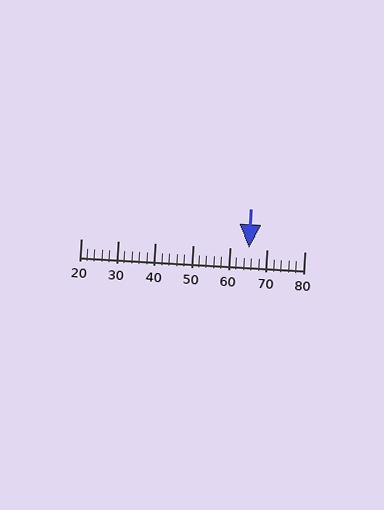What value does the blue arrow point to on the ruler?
The blue arrow points to approximately 65.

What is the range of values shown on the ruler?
The ruler shows values from 20 to 80.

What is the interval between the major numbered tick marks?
The major tick marks are spaced 10 units apart.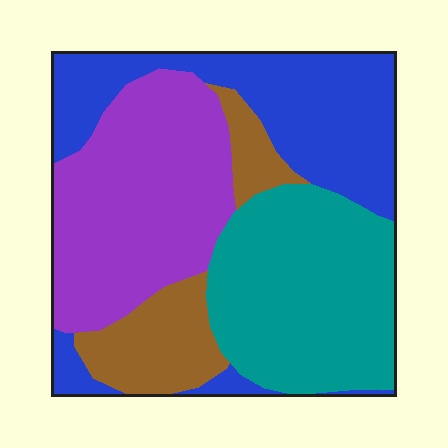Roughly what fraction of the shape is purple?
Purple takes up about one third (1/3) of the shape.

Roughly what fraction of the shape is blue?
Blue covers 28% of the shape.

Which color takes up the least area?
Brown, at roughly 15%.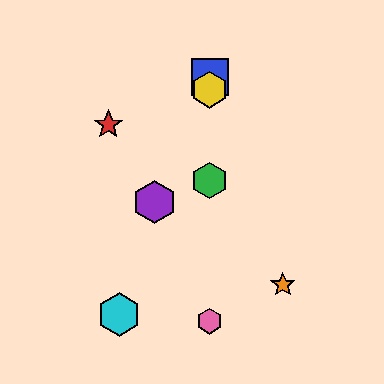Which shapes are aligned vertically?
The blue square, the green hexagon, the yellow hexagon, the pink hexagon are aligned vertically.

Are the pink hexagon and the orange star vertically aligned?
No, the pink hexagon is at x≈210 and the orange star is at x≈283.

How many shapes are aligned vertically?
4 shapes (the blue square, the green hexagon, the yellow hexagon, the pink hexagon) are aligned vertically.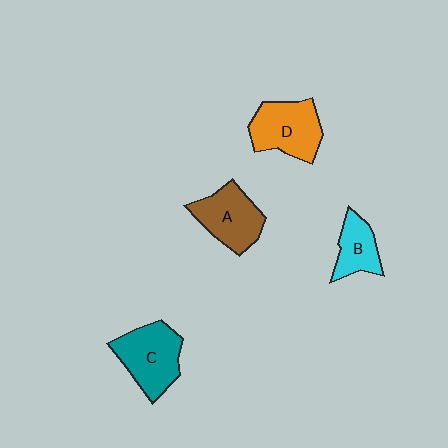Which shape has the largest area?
Shape C (teal).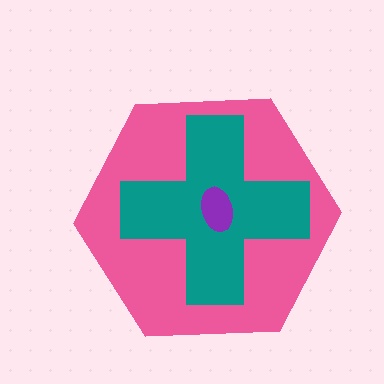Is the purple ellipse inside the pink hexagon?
Yes.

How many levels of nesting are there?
3.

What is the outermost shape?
The pink hexagon.